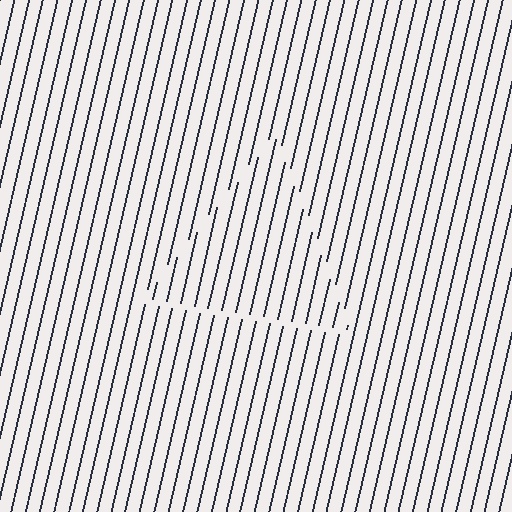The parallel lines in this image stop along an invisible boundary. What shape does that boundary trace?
An illusory triangle. The interior of the shape contains the same grating, shifted by half a period — the contour is defined by the phase discontinuity where line-ends from the inner and outer gratings abut.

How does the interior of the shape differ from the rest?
The interior of the shape contains the same grating, shifted by half a period — the contour is defined by the phase discontinuity where line-ends from the inner and outer gratings abut.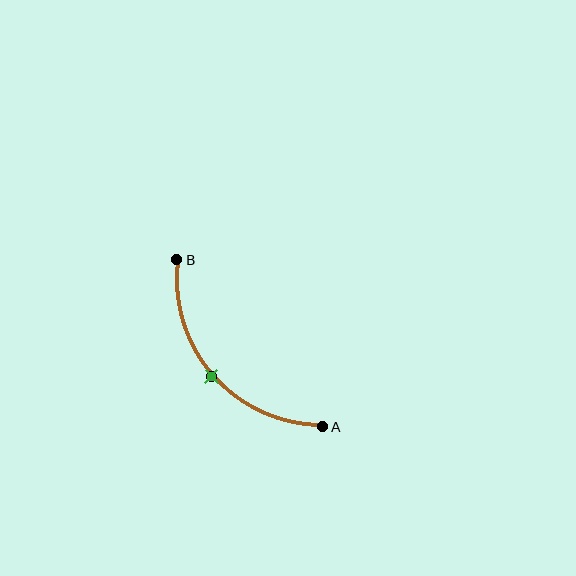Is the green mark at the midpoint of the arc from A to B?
Yes. The green mark lies on the arc at equal arc-length from both A and B — it is the arc midpoint.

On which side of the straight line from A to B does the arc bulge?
The arc bulges below and to the left of the straight line connecting A and B.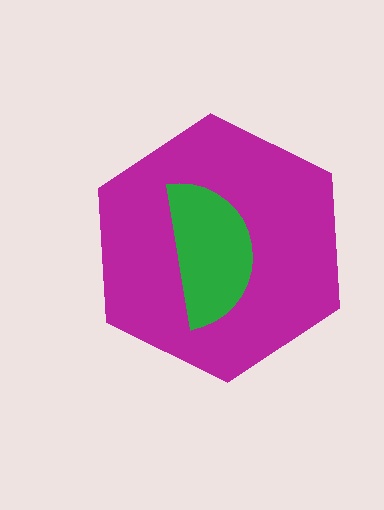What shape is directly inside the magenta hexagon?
The green semicircle.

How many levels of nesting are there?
2.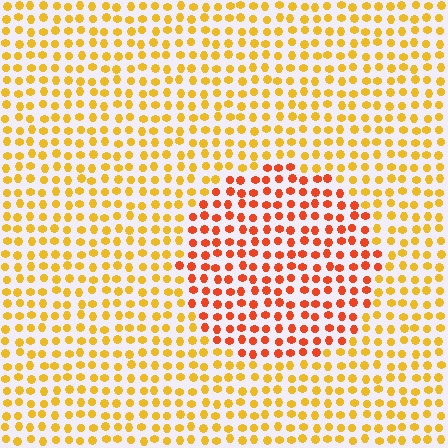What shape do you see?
I see a circle.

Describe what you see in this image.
The image is filled with small yellow elements in a uniform arrangement. A circle-shaped region is visible where the elements are tinted to a slightly different hue, forming a subtle color boundary.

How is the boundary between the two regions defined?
The boundary is defined purely by a slight shift in hue (about 35 degrees). Spacing, size, and orientation are identical on both sides.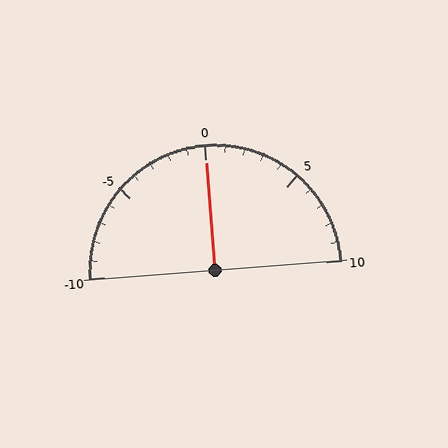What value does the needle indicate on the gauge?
The needle indicates approximately 0.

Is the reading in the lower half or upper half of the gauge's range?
The reading is in the upper half of the range (-10 to 10).